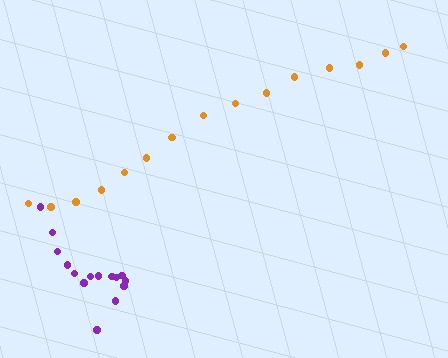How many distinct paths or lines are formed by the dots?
There are 2 distinct paths.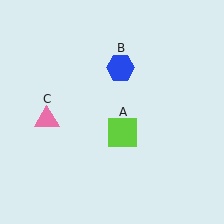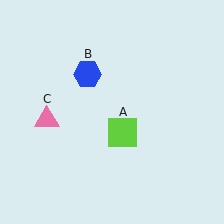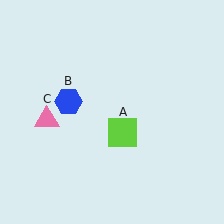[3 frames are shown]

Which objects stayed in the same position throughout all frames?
Lime square (object A) and pink triangle (object C) remained stationary.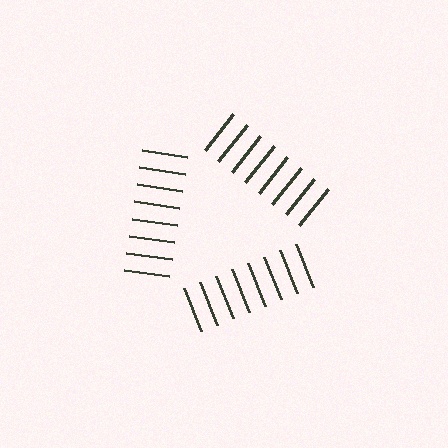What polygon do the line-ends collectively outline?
An illusory triangle — the line segments terminate on its edges but no continuous stroke is drawn.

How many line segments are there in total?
24 — 8 along each of the 3 edges.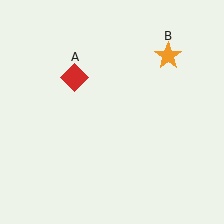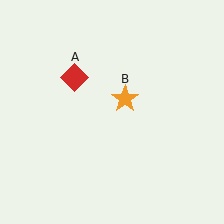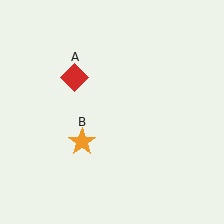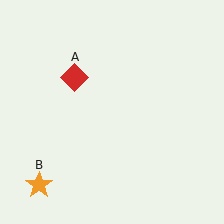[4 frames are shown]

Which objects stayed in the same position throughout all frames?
Red diamond (object A) remained stationary.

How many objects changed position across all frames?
1 object changed position: orange star (object B).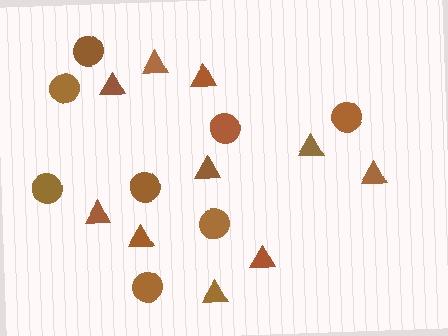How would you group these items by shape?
There are 2 groups: one group of circles (8) and one group of triangles (10).